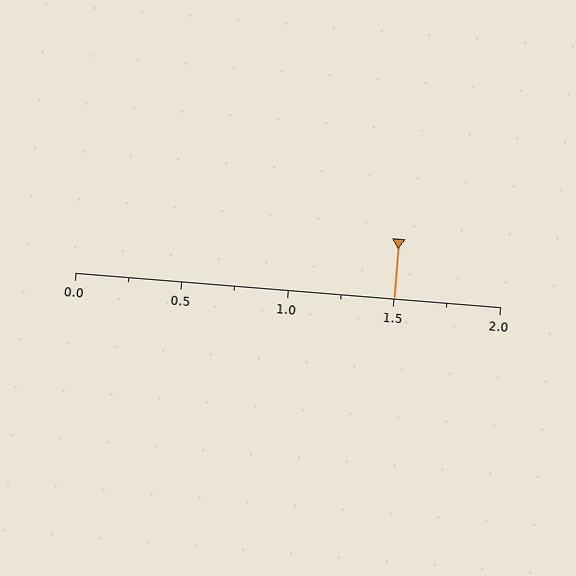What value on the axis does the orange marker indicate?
The marker indicates approximately 1.5.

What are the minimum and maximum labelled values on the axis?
The axis runs from 0.0 to 2.0.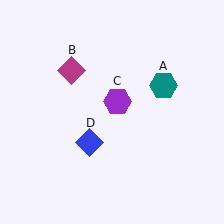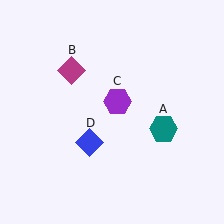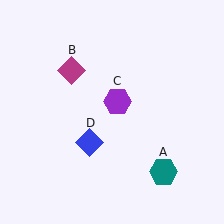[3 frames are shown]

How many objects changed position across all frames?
1 object changed position: teal hexagon (object A).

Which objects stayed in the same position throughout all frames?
Magenta diamond (object B) and purple hexagon (object C) and blue diamond (object D) remained stationary.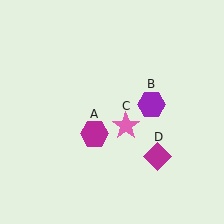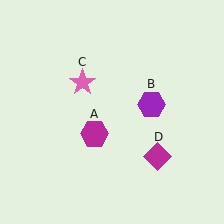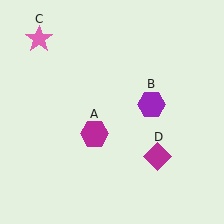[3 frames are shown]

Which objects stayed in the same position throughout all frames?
Magenta hexagon (object A) and purple hexagon (object B) and magenta diamond (object D) remained stationary.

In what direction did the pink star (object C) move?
The pink star (object C) moved up and to the left.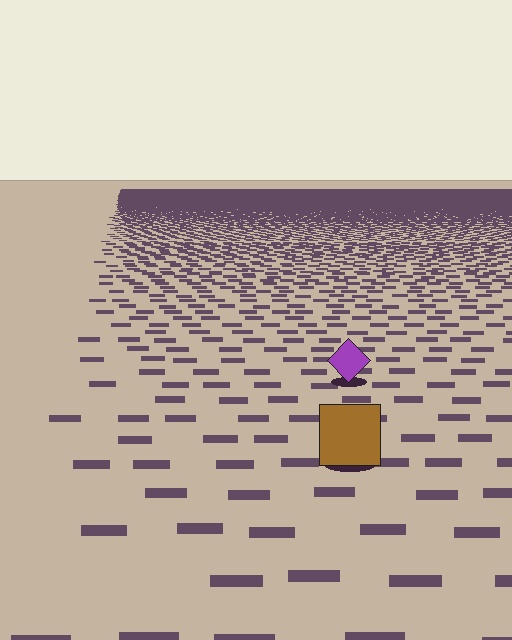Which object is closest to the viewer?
The brown square is closest. The texture marks near it are larger and more spread out.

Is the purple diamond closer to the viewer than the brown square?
No. The brown square is closer — you can tell from the texture gradient: the ground texture is coarser near it.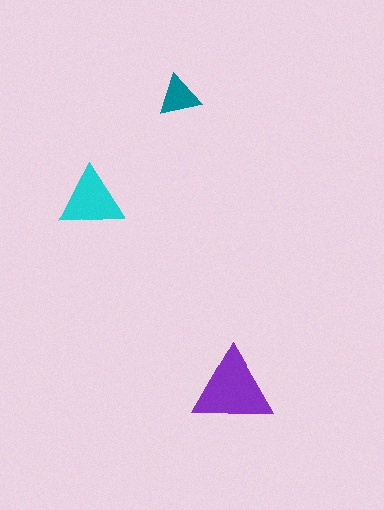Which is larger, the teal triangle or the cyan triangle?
The cyan one.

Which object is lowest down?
The purple triangle is bottommost.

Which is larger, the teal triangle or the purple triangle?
The purple one.